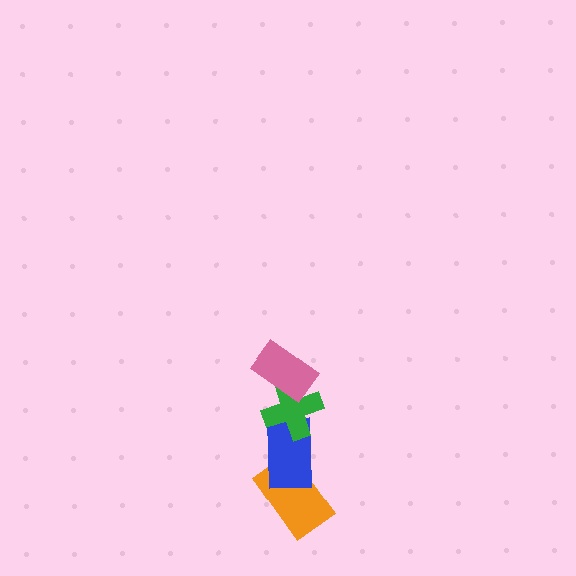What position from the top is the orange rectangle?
The orange rectangle is 4th from the top.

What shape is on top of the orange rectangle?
The blue rectangle is on top of the orange rectangle.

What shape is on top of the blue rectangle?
The green cross is on top of the blue rectangle.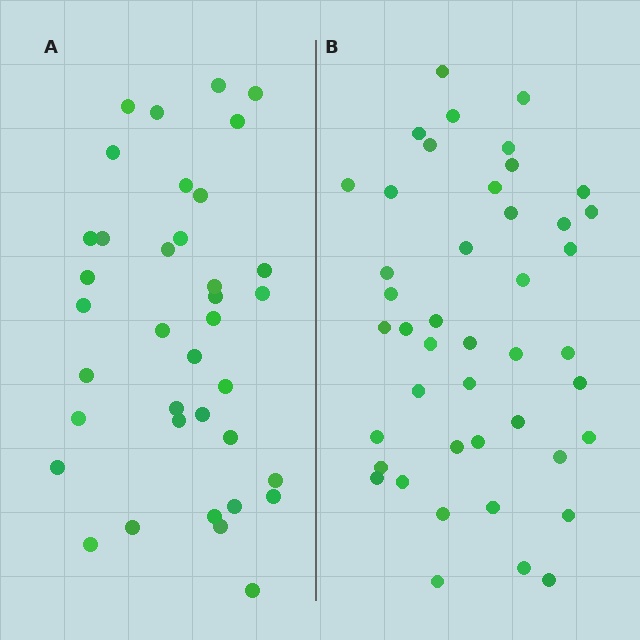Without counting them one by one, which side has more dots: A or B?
Region B (the right region) has more dots.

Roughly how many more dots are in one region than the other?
Region B has roughly 8 or so more dots than region A.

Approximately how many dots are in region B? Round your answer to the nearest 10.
About 40 dots. (The exact count is 44, which rounds to 40.)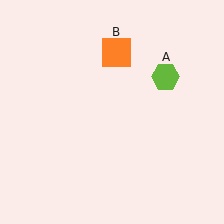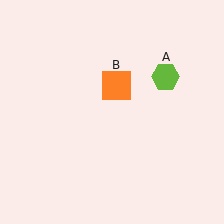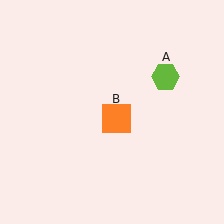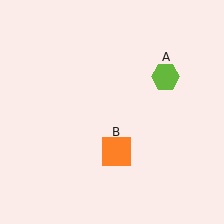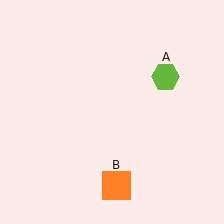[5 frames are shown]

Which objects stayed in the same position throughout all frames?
Lime hexagon (object A) remained stationary.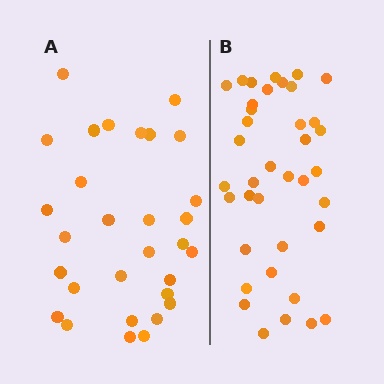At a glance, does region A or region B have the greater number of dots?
Region B (the right region) has more dots.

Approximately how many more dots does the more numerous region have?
Region B has roughly 8 or so more dots than region A.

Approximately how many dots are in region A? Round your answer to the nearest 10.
About 30 dots.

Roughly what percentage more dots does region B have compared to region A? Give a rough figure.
About 25% more.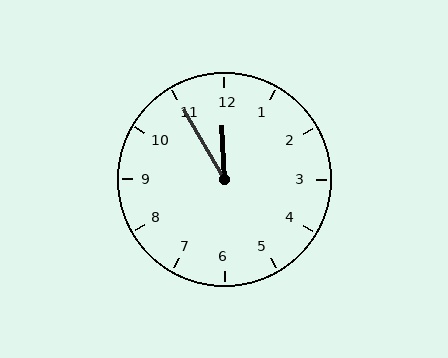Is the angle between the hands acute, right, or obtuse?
It is acute.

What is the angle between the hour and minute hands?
Approximately 28 degrees.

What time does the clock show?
11:55.